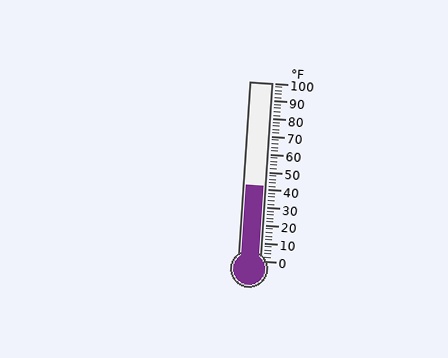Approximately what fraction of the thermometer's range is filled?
The thermometer is filled to approximately 40% of its range.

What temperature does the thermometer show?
The thermometer shows approximately 42°F.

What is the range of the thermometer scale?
The thermometer scale ranges from 0°F to 100°F.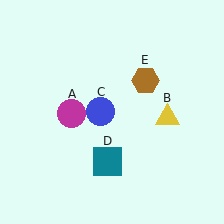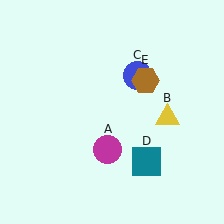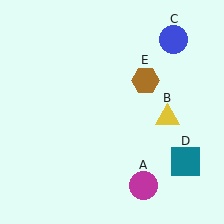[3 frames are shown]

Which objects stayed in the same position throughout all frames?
Yellow triangle (object B) and brown hexagon (object E) remained stationary.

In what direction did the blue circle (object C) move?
The blue circle (object C) moved up and to the right.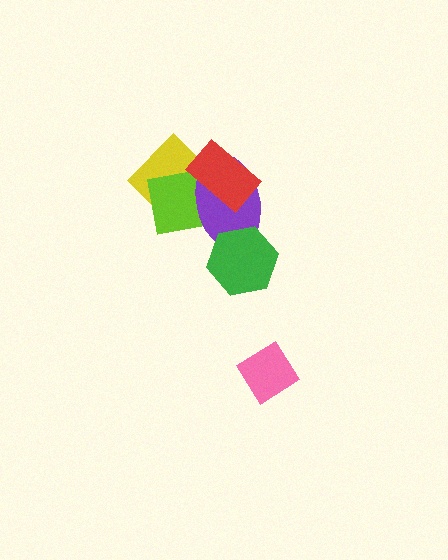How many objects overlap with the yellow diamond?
3 objects overlap with the yellow diamond.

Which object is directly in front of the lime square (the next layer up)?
The purple ellipse is directly in front of the lime square.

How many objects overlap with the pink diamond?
0 objects overlap with the pink diamond.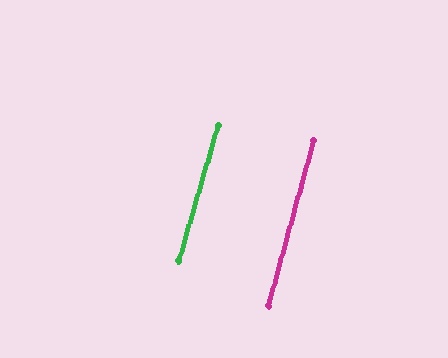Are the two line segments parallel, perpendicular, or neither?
Parallel — their directions differ by only 1.0°.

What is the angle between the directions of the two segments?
Approximately 1 degree.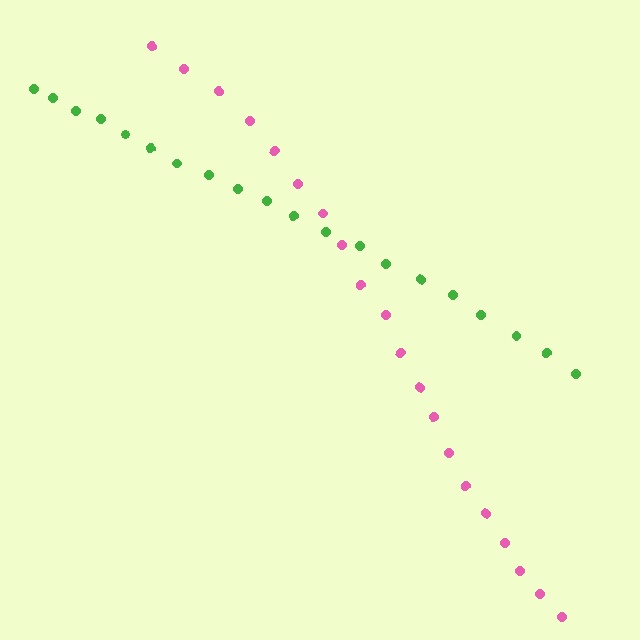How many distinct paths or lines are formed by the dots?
There are 2 distinct paths.